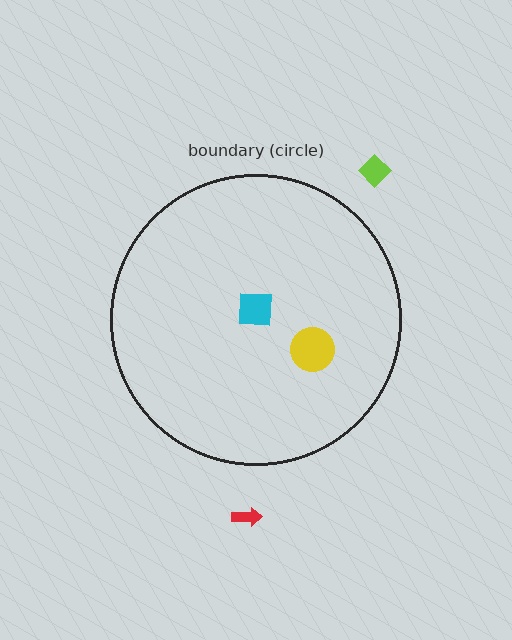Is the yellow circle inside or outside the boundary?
Inside.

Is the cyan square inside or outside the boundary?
Inside.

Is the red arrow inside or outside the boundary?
Outside.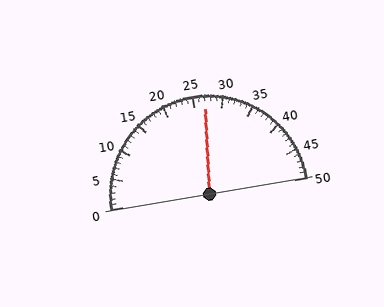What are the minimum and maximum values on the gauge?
The gauge ranges from 0 to 50.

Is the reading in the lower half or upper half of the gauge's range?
The reading is in the upper half of the range (0 to 50).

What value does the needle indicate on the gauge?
The needle indicates approximately 27.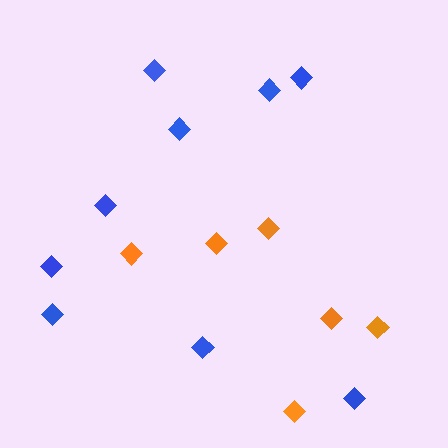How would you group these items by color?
There are 2 groups: one group of blue diamonds (9) and one group of orange diamonds (6).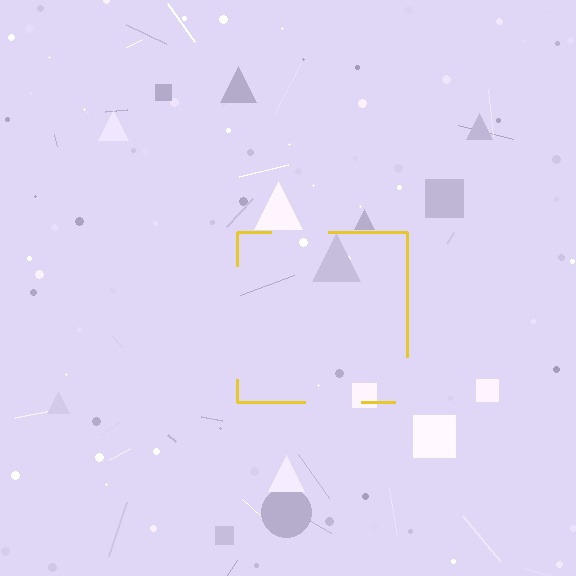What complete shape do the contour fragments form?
The contour fragments form a square.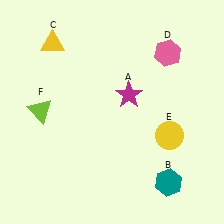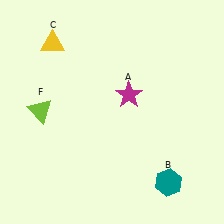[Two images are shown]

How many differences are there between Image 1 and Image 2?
There are 2 differences between the two images.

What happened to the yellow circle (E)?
The yellow circle (E) was removed in Image 2. It was in the bottom-right area of Image 1.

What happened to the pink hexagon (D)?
The pink hexagon (D) was removed in Image 2. It was in the top-right area of Image 1.